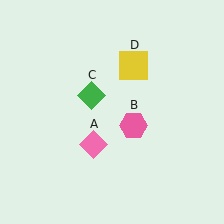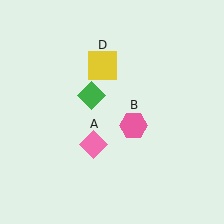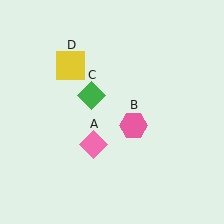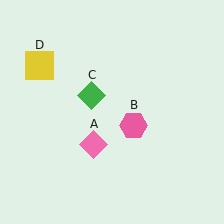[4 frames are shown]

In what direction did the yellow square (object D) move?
The yellow square (object D) moved left.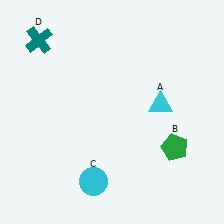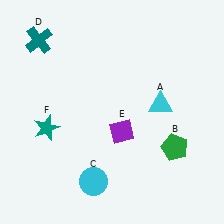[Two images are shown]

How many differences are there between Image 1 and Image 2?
There are 2 differences between the two images.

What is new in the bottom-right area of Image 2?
A purple diamond (E) was added in the bottom-right area of Image 2.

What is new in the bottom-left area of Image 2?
A teal star (F) was added in the bottom-left area of Image 2.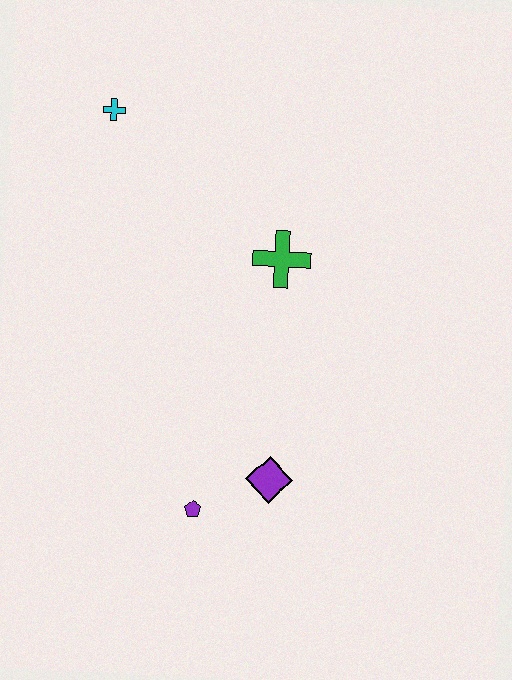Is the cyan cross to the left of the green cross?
Yes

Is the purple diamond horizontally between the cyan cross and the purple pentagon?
No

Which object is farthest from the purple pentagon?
The cyan cross is farthest from the purple pentagon.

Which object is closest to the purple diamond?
The purple pentagon is closest to the purple diamond.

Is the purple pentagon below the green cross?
Yes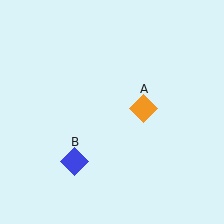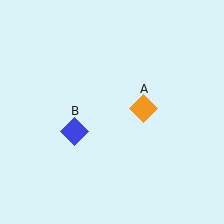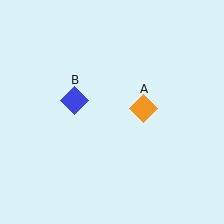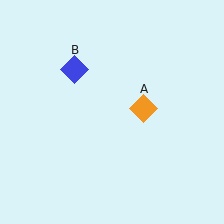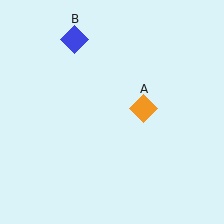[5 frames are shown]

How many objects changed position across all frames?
1 object changed position: blue diamond (object B).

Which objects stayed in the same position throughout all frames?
Orange diamond (object A) remained stationary.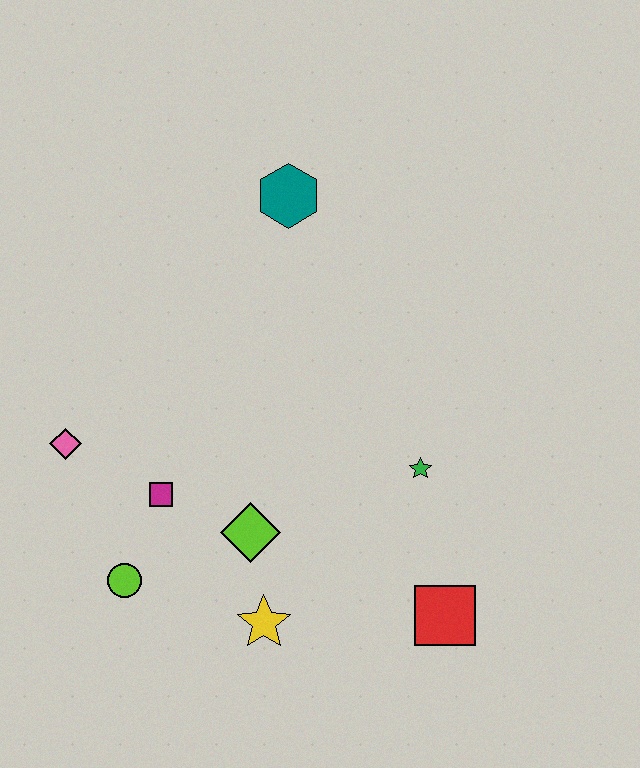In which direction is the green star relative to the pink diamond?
The green star is to the right of the pink diamond.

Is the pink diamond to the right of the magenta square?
No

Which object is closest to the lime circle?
The magenta square is closest to the lime circle.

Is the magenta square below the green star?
Yes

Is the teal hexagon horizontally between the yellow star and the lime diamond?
No